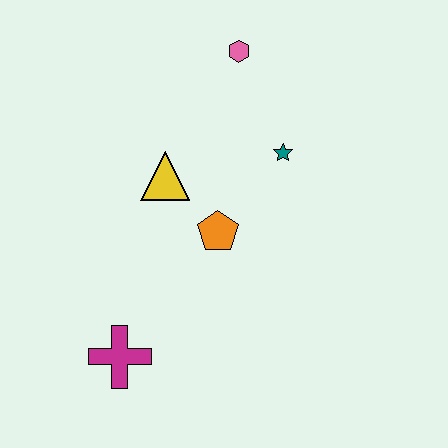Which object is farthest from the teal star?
The magenta cross is farthest from the teal star.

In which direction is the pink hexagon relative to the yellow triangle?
The pink hexagon is above the yellow triangle.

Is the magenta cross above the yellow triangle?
No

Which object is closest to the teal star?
The orange pentagon is closest to the teal star.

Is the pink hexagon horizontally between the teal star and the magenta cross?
Yes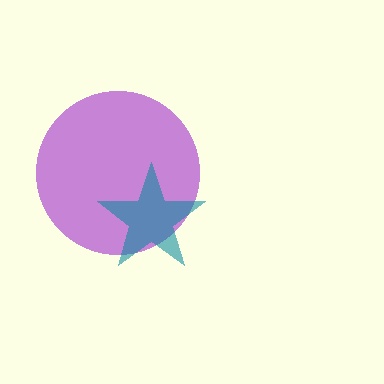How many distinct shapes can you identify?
There are 2 distinct shapes: a purple circle, a teal star.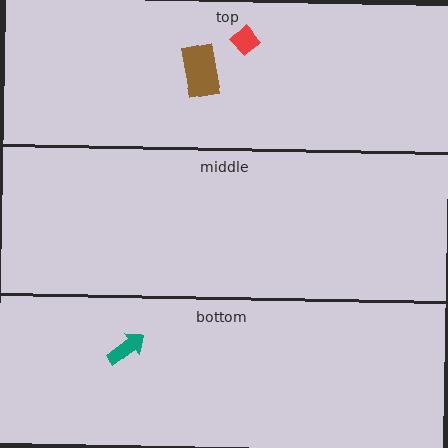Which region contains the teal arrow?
The bottom region.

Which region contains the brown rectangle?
The top region.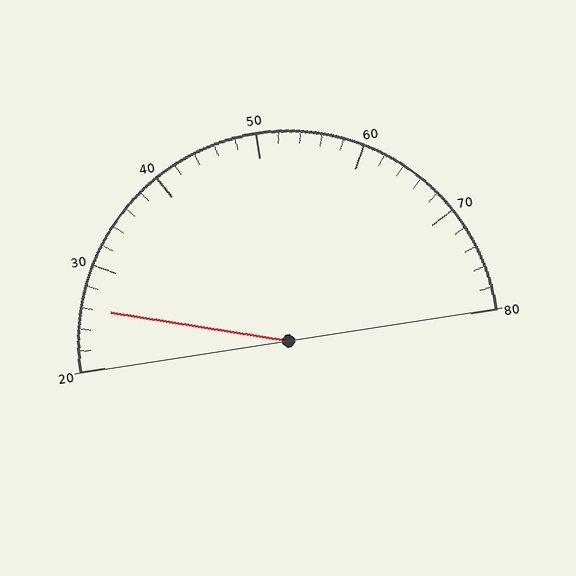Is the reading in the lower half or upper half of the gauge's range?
The reading is in the lower half of the range (20 to 80).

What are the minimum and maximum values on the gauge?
The gauge ranges from 20 to 80.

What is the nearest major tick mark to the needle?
The nearest major tick mark is 30.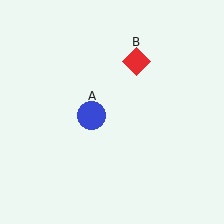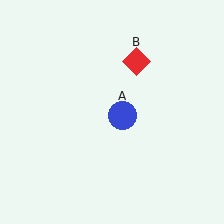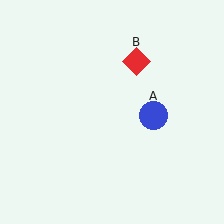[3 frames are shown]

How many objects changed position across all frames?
1 object changed position: blue circle (object A).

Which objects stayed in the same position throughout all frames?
Red diamond (object B) remained stationary.